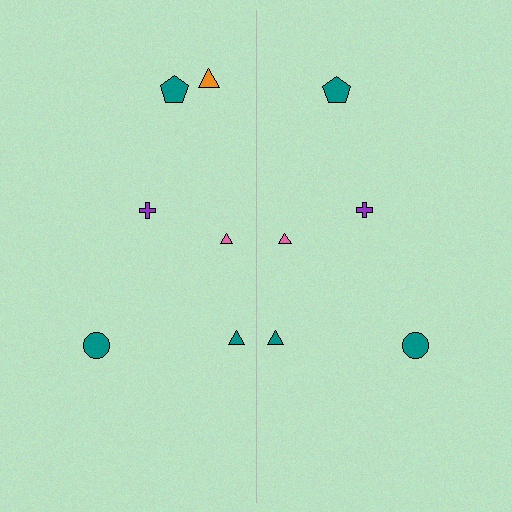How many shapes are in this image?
There are 11 shapes in this image.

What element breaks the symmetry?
A orange triangle is missing from the right side.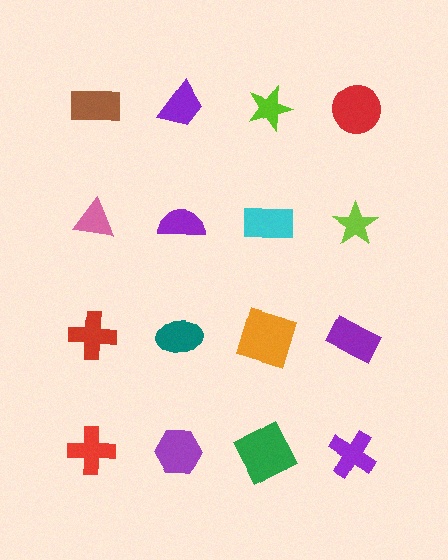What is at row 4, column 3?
A green square.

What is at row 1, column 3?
A lime star.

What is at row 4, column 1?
A red cross.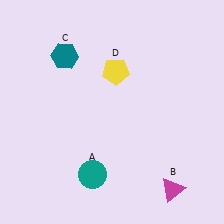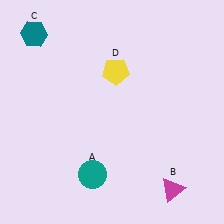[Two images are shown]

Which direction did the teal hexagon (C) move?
The teal hexagon (C) moved left.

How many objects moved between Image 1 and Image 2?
1 object moved between the two images.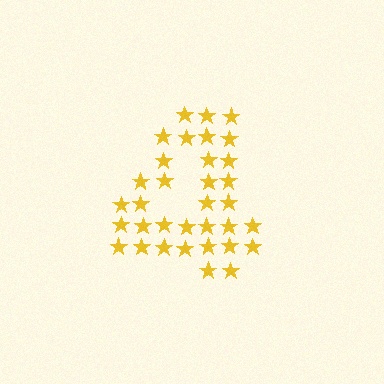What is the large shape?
The large shape is the digit 4.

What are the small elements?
The small elements are stars.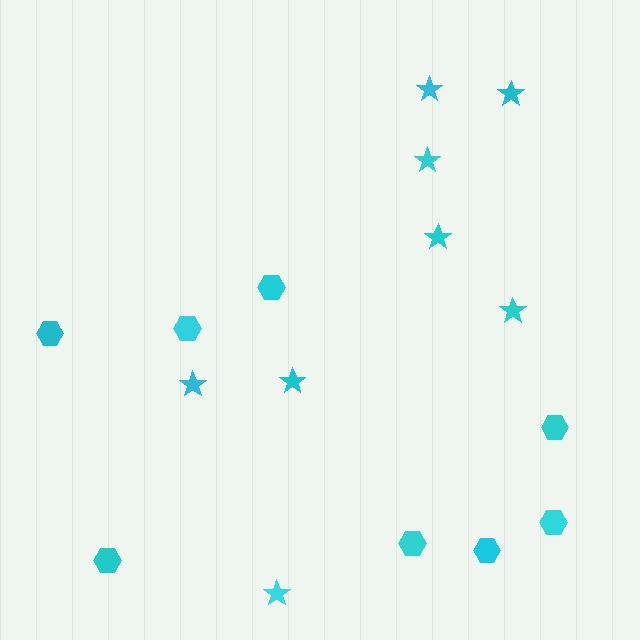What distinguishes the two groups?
There are 2 groups: one group of stars (8) and one group of hexagons (8).